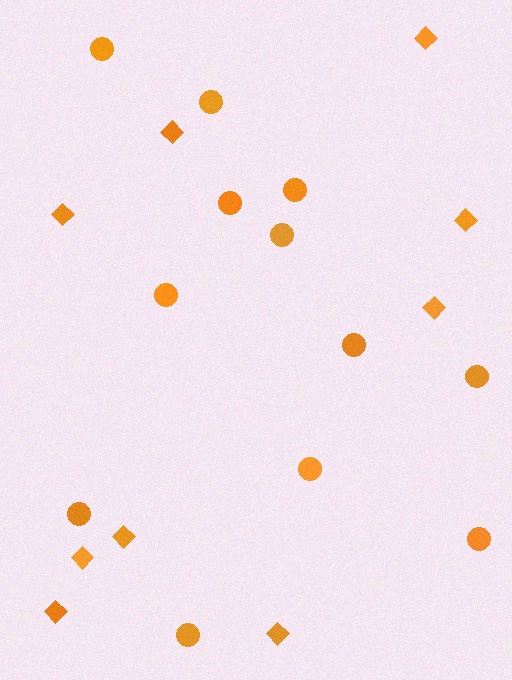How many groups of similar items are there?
There are 2 groups: one group of diamonds (9) and one group of circles (12).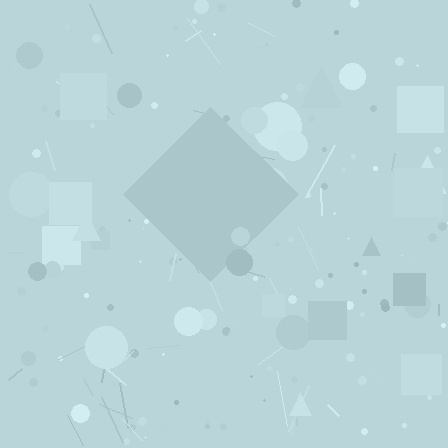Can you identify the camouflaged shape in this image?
The camouflaged shape is a diamond.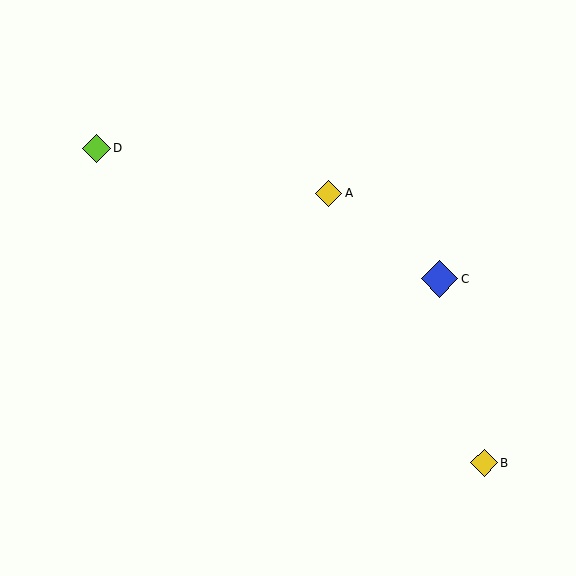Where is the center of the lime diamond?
The center of the lime diamond is at (97, 148).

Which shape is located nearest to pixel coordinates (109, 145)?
The lime diamond (labeled D) at (97, 148) is nearest to that location.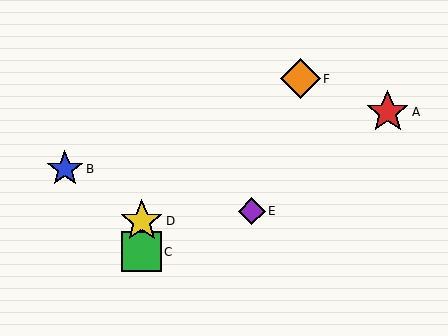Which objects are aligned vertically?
Objects C, D are aligned vertically.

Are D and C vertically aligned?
Yes, both are at x≈142.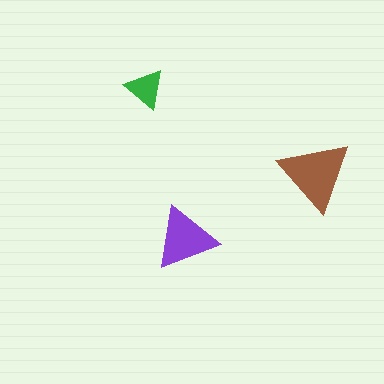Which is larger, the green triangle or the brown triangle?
The brown one.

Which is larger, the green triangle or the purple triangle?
The purple one.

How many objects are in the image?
There are 3 objects in the image.